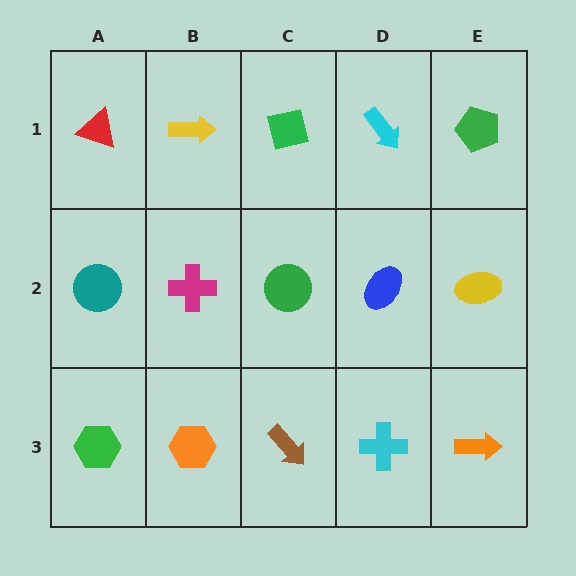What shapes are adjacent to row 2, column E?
A green pentagon (row 1, column E), an orange arrow (row 3, column E), a blue ellipse (row 2, column D).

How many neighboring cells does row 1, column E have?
2.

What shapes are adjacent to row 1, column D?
A blue ellipse (row 2, column D), a green square (row 1, column C), a green pentagon (row 1, column E).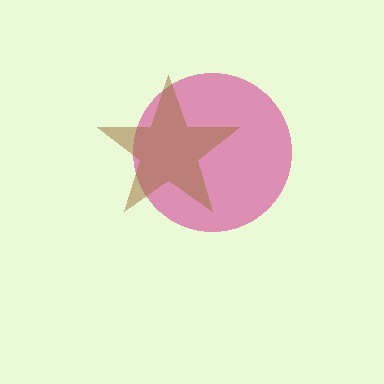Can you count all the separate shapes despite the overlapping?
Yes, there are 2 separate shapes.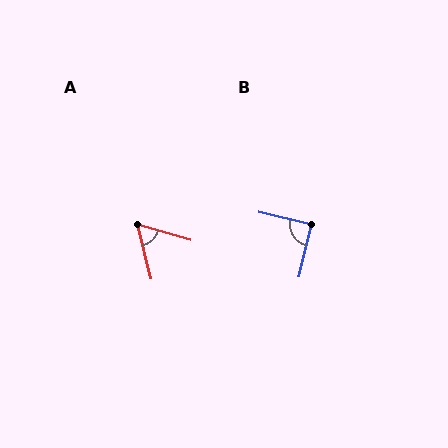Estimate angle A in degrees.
Approximately 60 degrees.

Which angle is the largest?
B, at approximately 89 degrees.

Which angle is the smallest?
A, at approximately 60 degrees.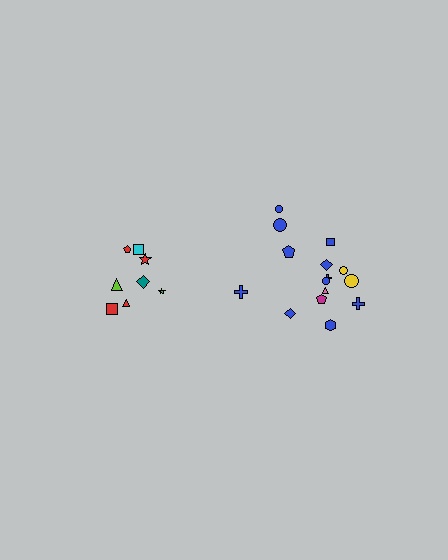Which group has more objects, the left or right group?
The right group.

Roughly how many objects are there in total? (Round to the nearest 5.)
Roughly 25 objects in total.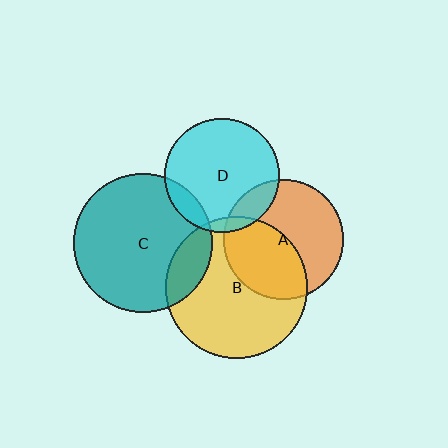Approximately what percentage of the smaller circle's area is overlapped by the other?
Approximately 15%.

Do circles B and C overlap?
Yes.